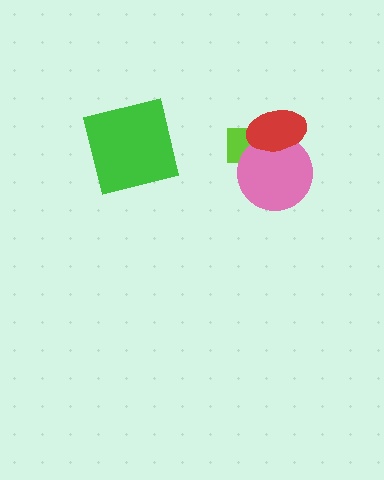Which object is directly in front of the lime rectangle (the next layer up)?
The pink circle is directly in front of the lime rectangle.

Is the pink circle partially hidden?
Yes, it is partially covered by another shape.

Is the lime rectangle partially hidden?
Yes, it is partially covered by another shape.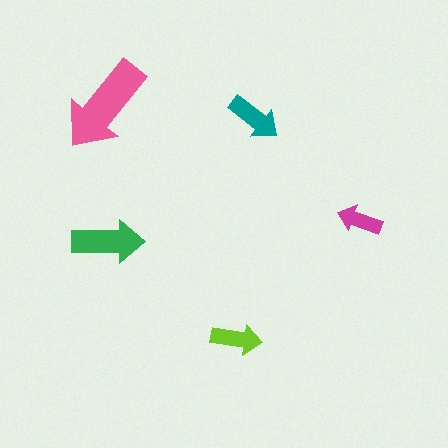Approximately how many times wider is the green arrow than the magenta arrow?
About 1.5 times wider.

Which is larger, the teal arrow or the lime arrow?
The teal one.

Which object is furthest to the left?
The pink arrow is leftmost.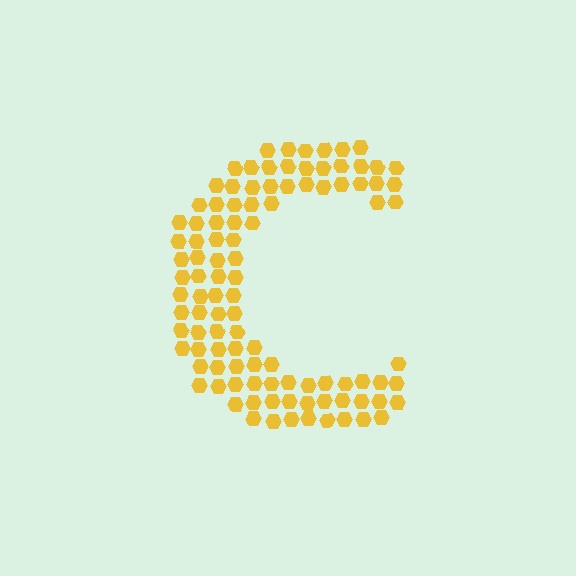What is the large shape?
The large shape is the letter C.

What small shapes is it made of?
It is made of small hexagons.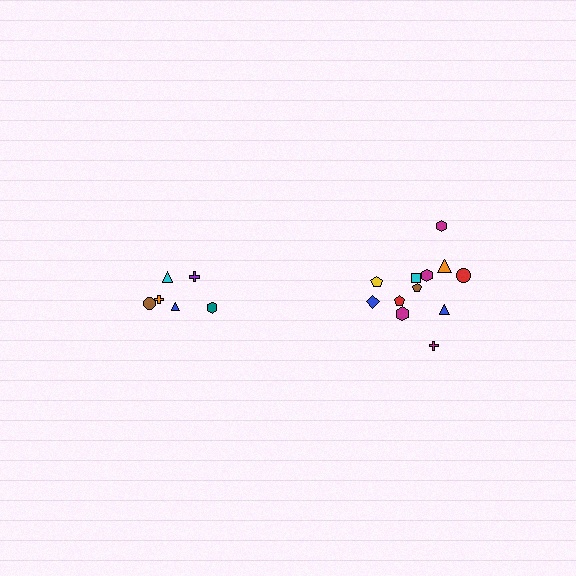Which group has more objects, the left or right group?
The right group.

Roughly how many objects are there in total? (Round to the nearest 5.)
Roughly 20 objects in total.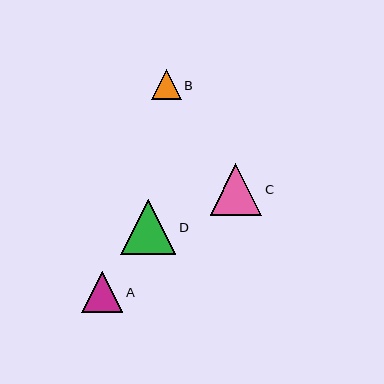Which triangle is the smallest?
Triangle B is the smallest with a size of approximately 30 pixels.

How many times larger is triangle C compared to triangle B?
Triangle C is approximately 1.7 times the size of triangle B.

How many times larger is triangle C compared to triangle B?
Triangle C is approximately 1.7 times the size of triangle B.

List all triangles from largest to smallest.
From largest to smallest: D, C, A, B.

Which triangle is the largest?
Triangle D is the largest with a size of approximately 55 pixels.